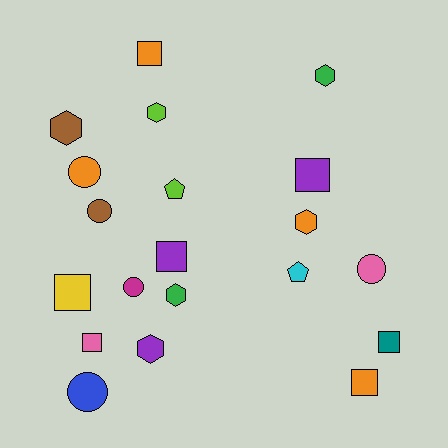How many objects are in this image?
There are 20 objects.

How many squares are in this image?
There are 7 squares.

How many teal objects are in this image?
There is 1 teal object.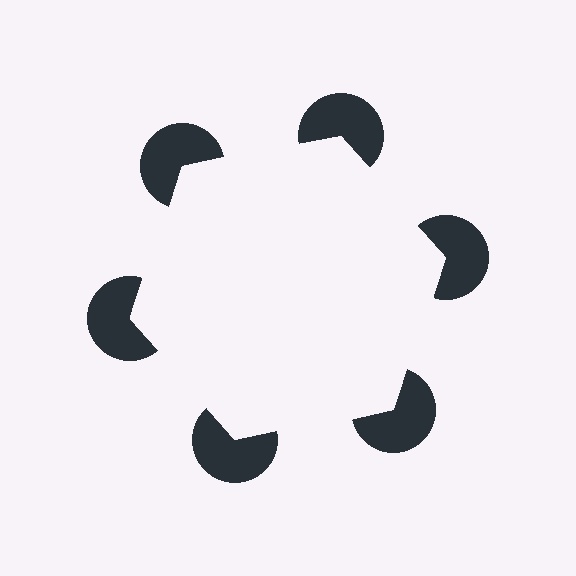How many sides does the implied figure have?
6 sides.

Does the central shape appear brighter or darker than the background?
It typically appears slightly brighter than the background, even though no actual brightness change is drawn.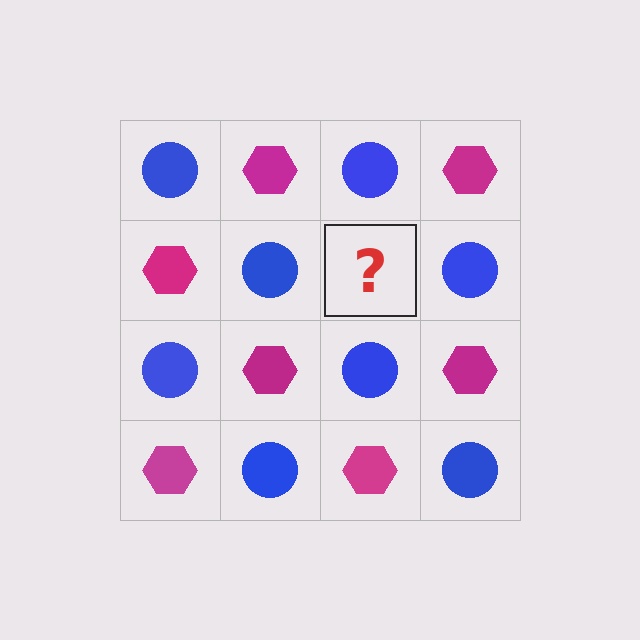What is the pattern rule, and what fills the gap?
The rule is that it alternates blue circle and magenta hexagon in a checkerboard pattern. The gap should be filled with a magenta hexagon.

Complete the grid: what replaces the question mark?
The question mark should be replaced with a magenta hexagon.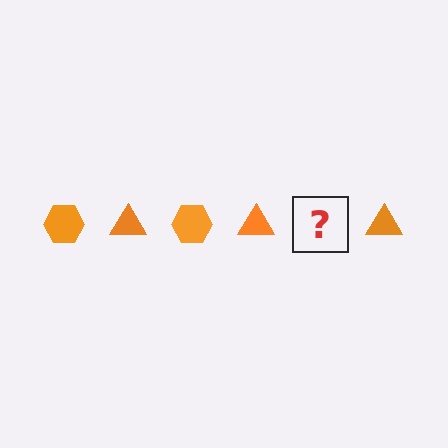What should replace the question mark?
The question mark should be replaced with an orange hexagon.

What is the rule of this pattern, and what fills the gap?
The rule is that the pattern cycles through hexagon, triangle shapes in orange. The gap should be filled with an orange hexagon.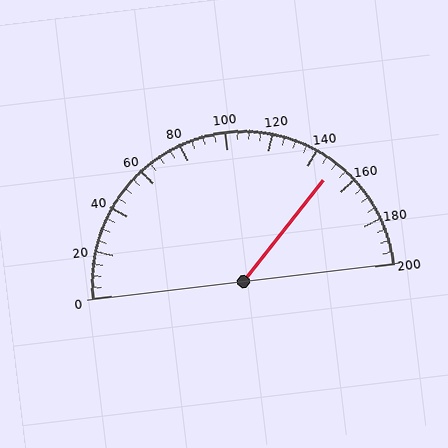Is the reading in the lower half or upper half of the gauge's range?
The reading is in the upper half of the range (0 to 200).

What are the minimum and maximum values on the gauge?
The gauge ranges from 0 to 200.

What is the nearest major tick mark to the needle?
The nearest major tick mark is 160.